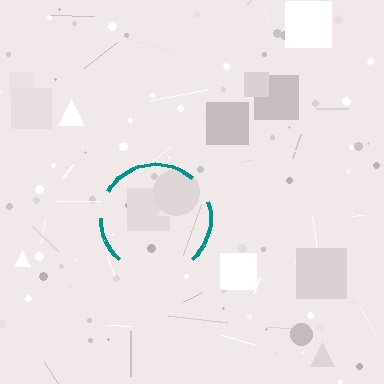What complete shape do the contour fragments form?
The contour fragments form a circle.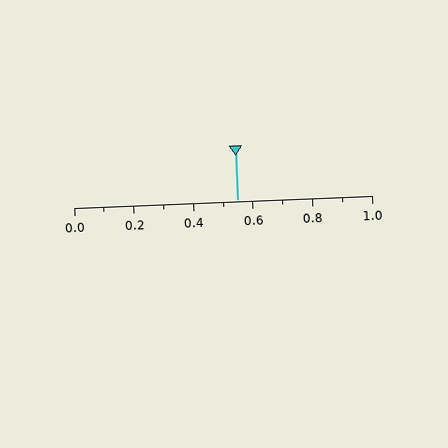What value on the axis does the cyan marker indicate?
The marker indicates approximately 0.55.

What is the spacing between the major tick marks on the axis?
The major ticks are spaced 0.2 apart.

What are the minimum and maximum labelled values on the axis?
The axis runs from 0.0 to 1.0.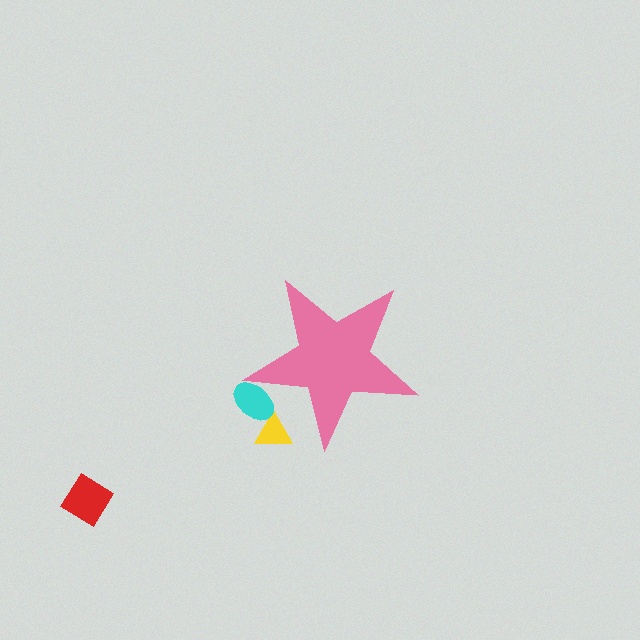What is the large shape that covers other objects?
A pink star.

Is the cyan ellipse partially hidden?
Yes, the cyan ellipse is partially hidden behind the pink star.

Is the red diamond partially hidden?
No, the red diamond is fully visible.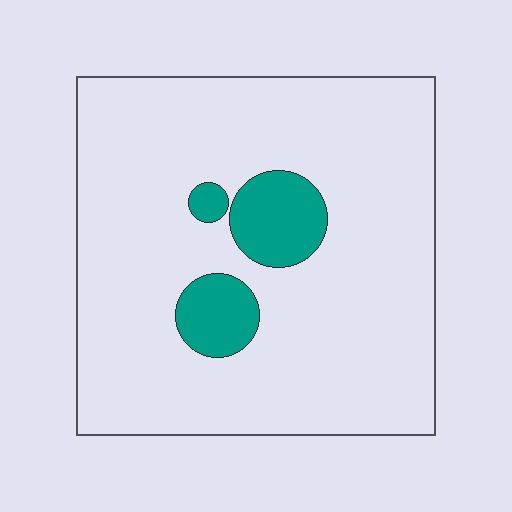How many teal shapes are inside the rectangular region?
3.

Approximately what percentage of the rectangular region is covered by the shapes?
Approximately 10%.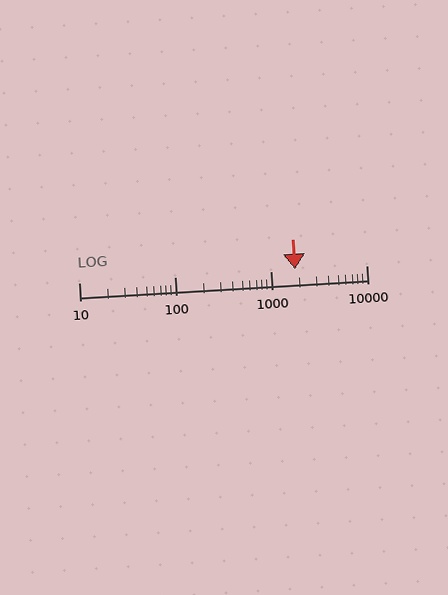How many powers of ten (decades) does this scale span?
The scale spans 3 decades, from 10 to 10000.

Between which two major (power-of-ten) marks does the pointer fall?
The pointer is between 1000 and 10000.